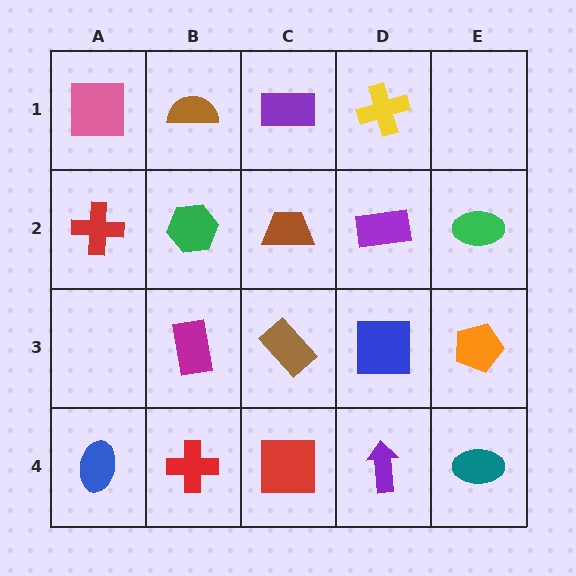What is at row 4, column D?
A purple arrow.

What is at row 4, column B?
A red cross.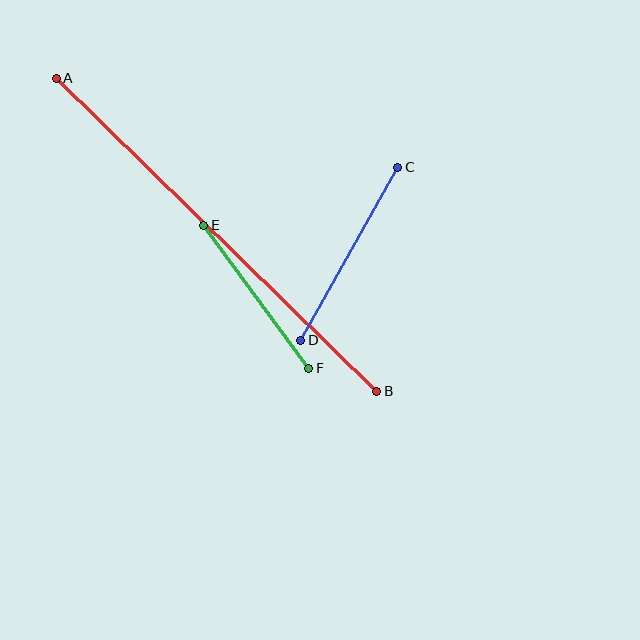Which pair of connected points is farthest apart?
Points A and B are farthest apart.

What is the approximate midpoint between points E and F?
The midpoint is at approximately (256, 297) pixels.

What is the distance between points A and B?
The distance is approximately 448 pixels.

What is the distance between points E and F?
The distance is approximately 177 pixels.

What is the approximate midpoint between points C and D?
The midpoint is at approximately (349, 254) pixels.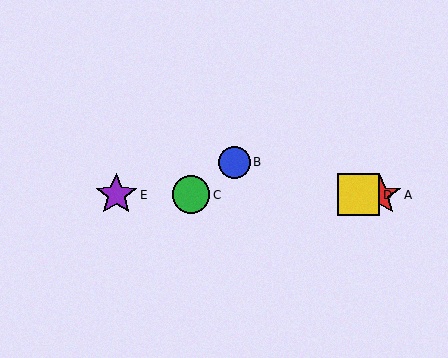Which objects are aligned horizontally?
Objects A, C, D, E are aligned horizontally.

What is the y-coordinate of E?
Object E is at y≈195.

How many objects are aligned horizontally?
4 objects (A, C, D, E) are aligned horizontally.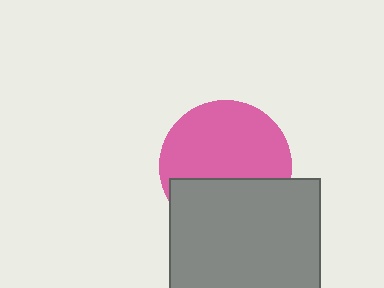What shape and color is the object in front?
The object in front is a gray rectangle.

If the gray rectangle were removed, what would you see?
You would see the complete pink circle.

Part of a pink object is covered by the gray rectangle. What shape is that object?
It is a circle.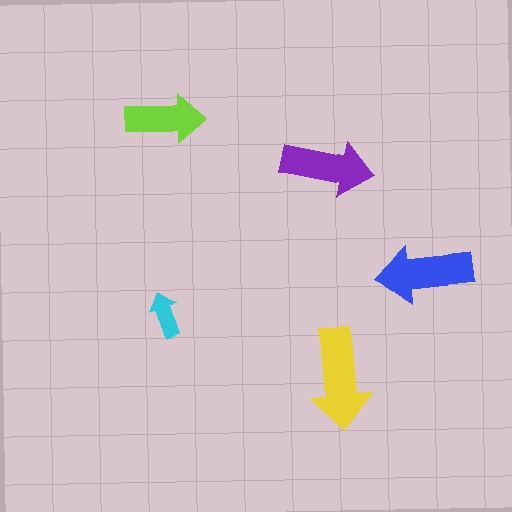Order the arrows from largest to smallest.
the yellow one, the blue one, the purple one, the lime one, the cyan one.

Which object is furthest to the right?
The blue arrow is rightmost.